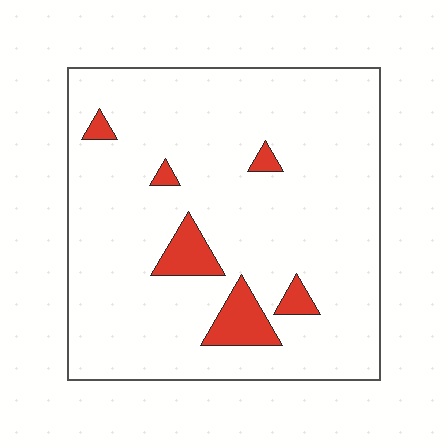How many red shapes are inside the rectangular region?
6.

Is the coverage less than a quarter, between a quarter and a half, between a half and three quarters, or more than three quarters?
Less than a quarter.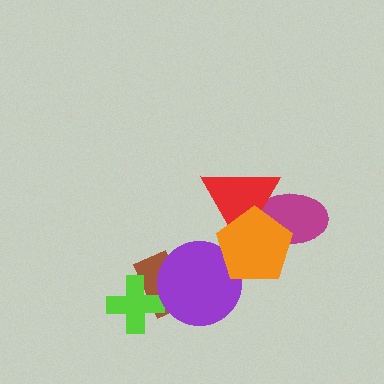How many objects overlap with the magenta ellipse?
2 objects overlap with the magenta ellipse.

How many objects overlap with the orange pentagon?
3 objects overlap with the orange pentagon.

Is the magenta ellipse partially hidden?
Yes, it is partially covered by another shape.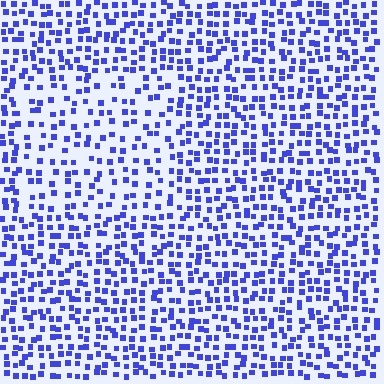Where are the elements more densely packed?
The elements are more densely packed outside the rectangle boundary.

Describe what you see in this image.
The image contains small blue elements arranged at two different densities. A rectangle-shaped region is visible where the elements are less densely packed than the surrounding area.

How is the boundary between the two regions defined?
The boundary is defined by a change in element density (approximately 1.6x ratio). All elements are the same color, size, and shape.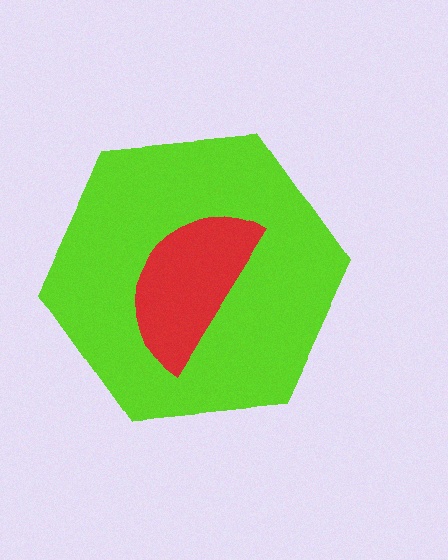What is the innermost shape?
The red semicircle.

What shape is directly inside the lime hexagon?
The red semicircle.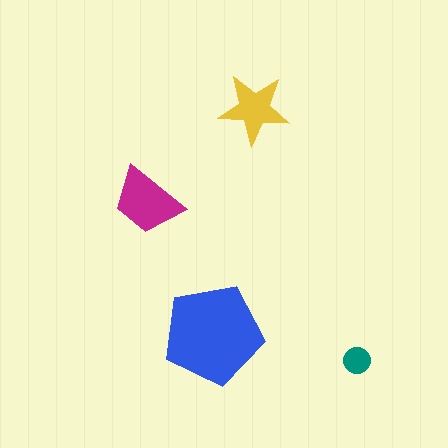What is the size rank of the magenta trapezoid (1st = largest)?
2nd.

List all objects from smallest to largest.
The teal circle, the yellow star, the magenta trapezoid, the blue pentagon.